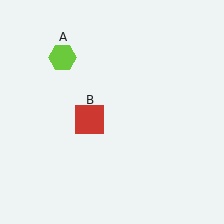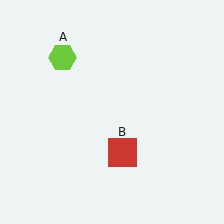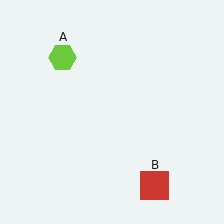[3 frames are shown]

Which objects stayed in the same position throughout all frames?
Lime hexagon (object A) remained stationary.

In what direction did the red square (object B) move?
The red square (object B) moved down and to the right.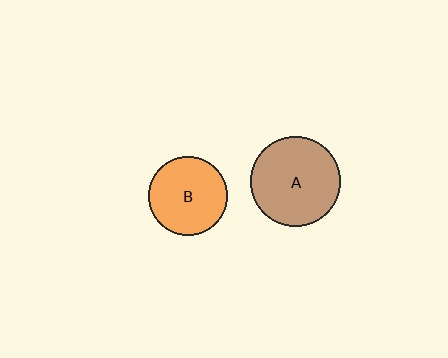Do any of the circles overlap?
No, none of the circles overlap.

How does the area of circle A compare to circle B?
Approximately 1.3 times.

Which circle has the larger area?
Circle A (brown).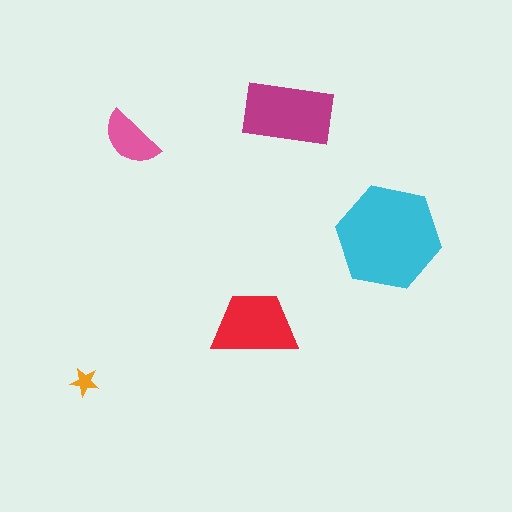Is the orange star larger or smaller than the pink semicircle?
Smaller.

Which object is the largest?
The cyan hexagon.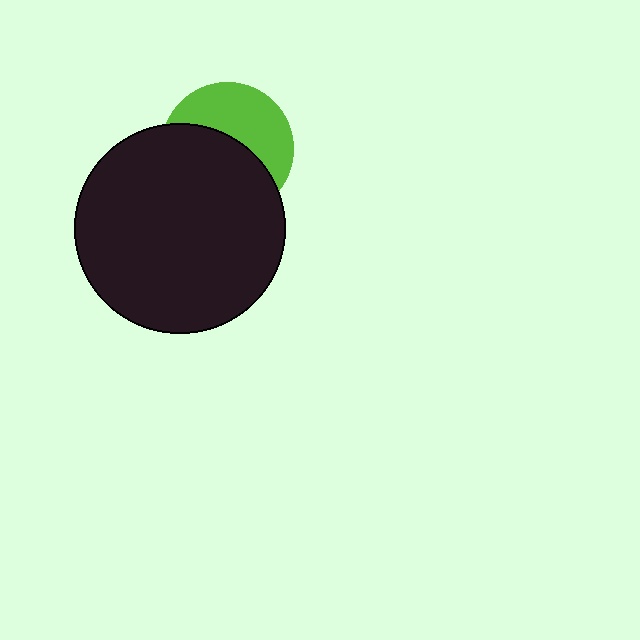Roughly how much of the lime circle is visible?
A small part of it is visible (roughly 45%).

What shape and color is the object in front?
The object in front is a black circle.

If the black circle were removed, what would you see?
You would see the complete lime circle.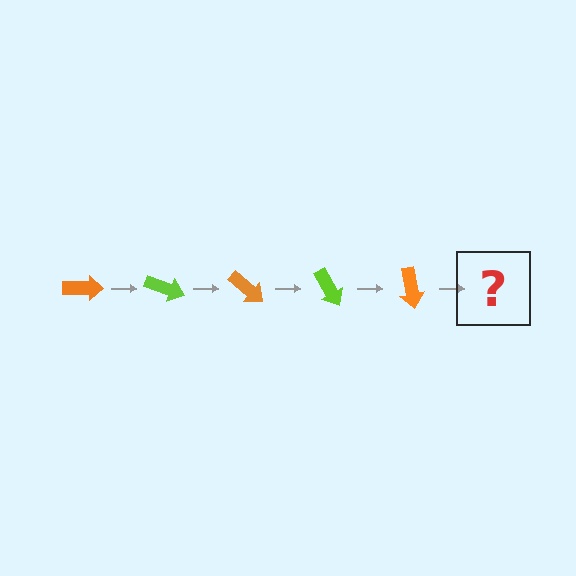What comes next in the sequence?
The next element should be a lime arrow, rotated 100 degrees from the start.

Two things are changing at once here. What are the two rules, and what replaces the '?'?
The two rules are that it rotates 20 degrees each step and the color cycles through orange and lime. The '?' should be a lime arrow, rotated 100 degrees from the start.